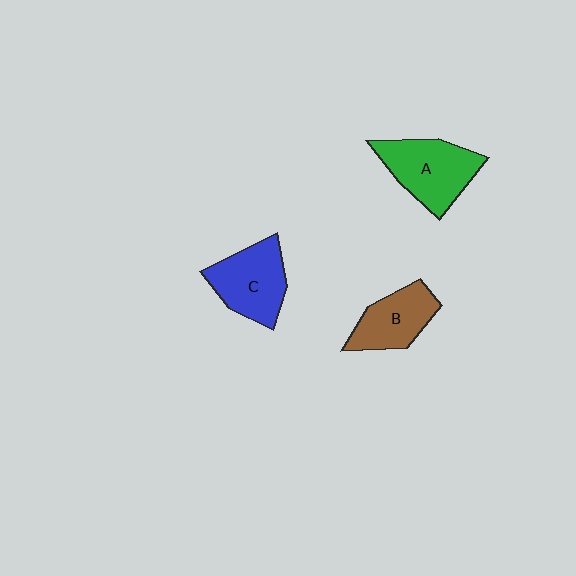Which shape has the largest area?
Shape A (green).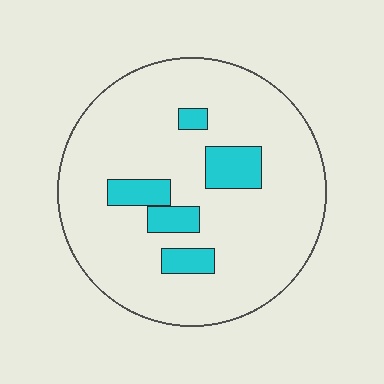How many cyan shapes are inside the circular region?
5.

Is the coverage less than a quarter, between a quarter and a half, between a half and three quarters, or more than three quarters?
Less than a quarter.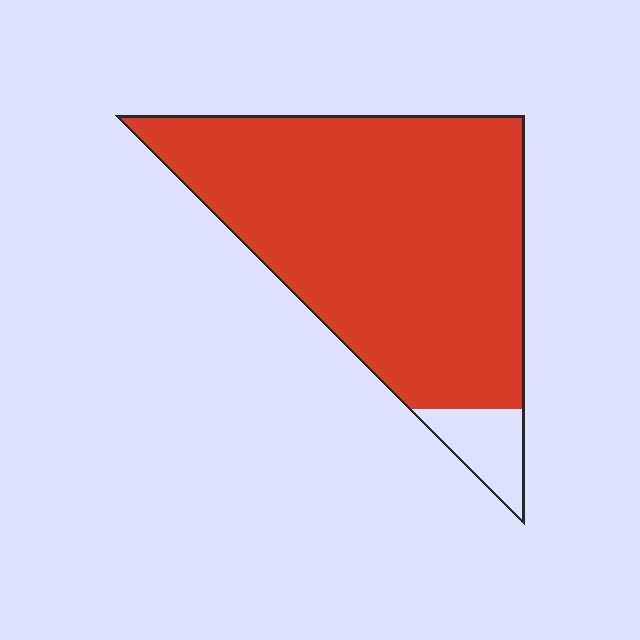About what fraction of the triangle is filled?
About nine tenths (9/10).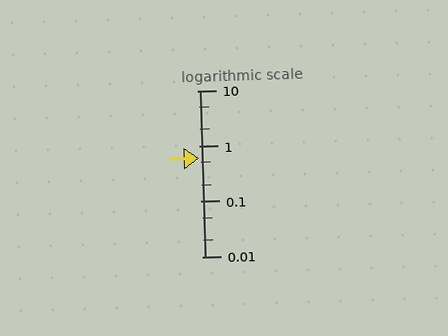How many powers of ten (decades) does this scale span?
The scale spans 3 decades, from 0.01 to 10.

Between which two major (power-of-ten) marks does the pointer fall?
The pointer is between 0.1 and 1.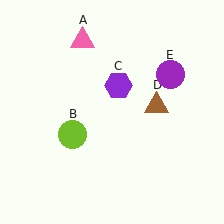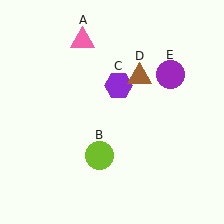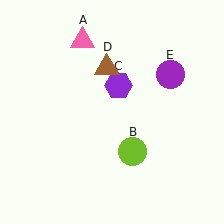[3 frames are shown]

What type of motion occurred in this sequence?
The lime circle (object B), brown triangle (object D) rotated counterclockwise around the center of the scene.